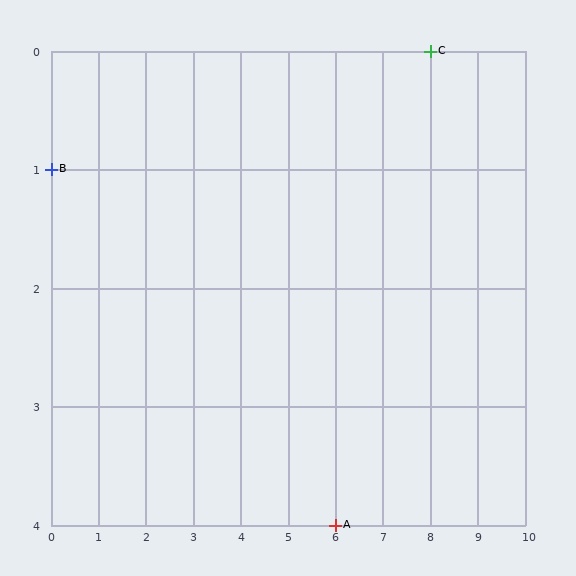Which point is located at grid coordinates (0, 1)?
Point B is at (0, 1).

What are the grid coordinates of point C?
Point C is at grid coordinates (8, 0).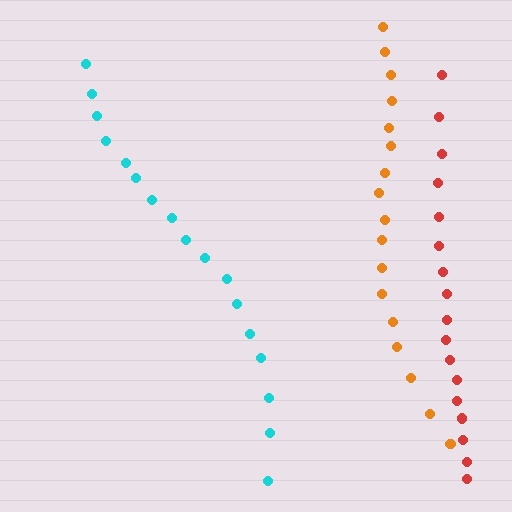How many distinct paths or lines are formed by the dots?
There are 3 distinct paths.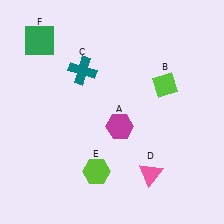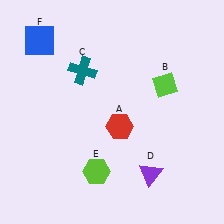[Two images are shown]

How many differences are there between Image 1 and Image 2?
There are 3 differences between the two images.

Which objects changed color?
A changed from magenta to red. D changed from pink to purple. F changed from green to blue.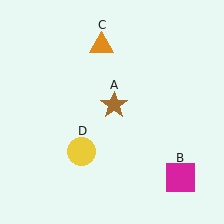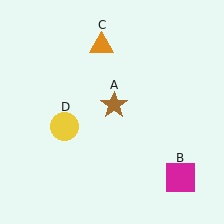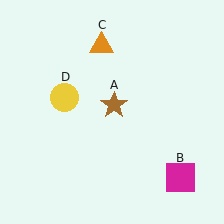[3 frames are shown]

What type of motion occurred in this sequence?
The yellow circle (object D) rotated clockwise around the center of the scene.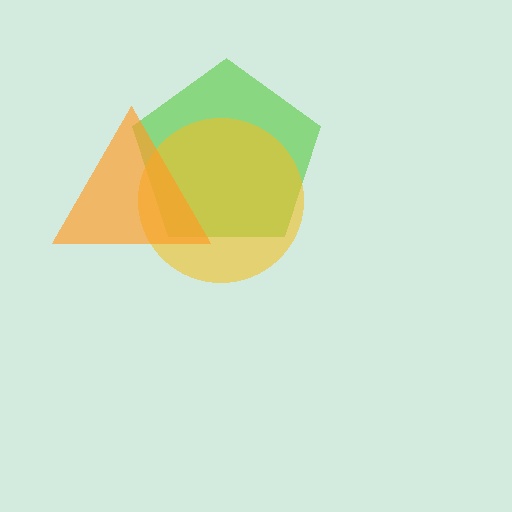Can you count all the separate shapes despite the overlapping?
Yes, there are 3 separate shapes.